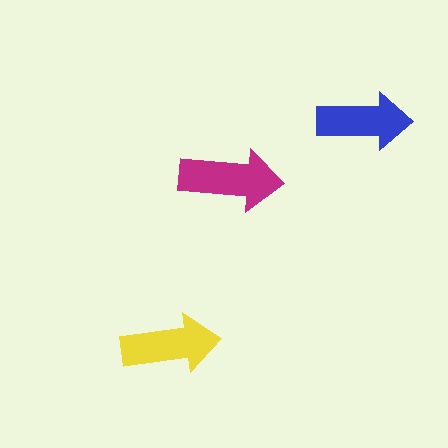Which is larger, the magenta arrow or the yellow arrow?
The magenta one.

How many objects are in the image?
There are 3 objects in the image.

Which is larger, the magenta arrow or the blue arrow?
The magenta one.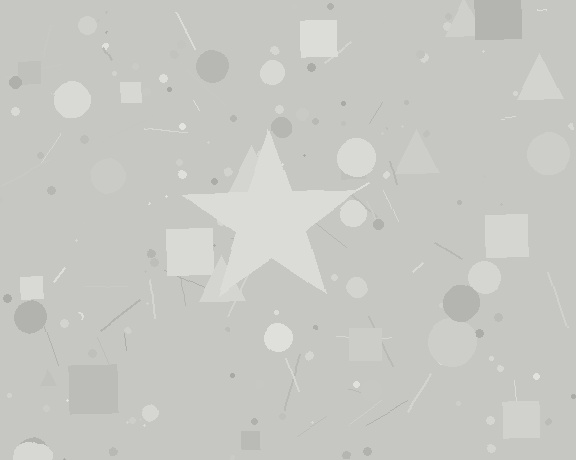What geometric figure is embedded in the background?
A star is embedded in the background.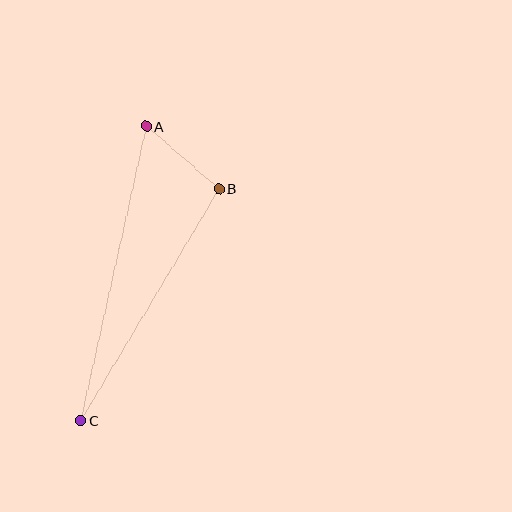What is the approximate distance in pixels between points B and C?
The distance between B and C is approximately 270 pixels.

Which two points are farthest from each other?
Points A and C are farthest from each other.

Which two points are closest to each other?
Points A and B are closest to each other.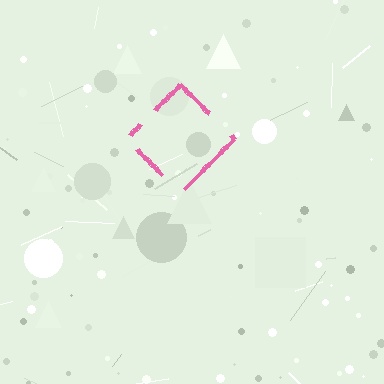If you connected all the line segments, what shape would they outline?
They would outline a diamond.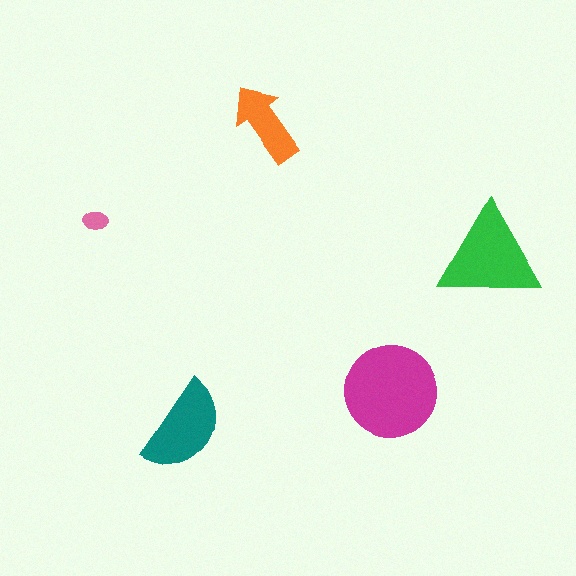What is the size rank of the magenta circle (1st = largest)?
1st.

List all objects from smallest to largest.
The pink ellipse, the orange arrow, the teal semicircle, the green triangle, the magenta circle.